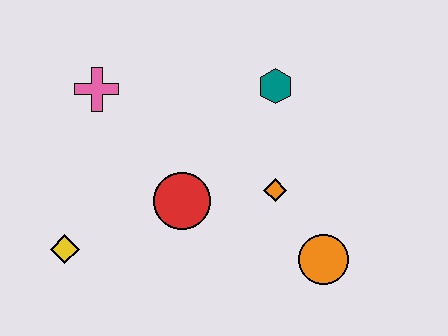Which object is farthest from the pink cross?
The orange circle is farthest from the pink cross.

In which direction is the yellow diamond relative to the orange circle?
The yellow diamond is to the left of the orange circle.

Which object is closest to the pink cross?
The red circle is closest to the pink cross.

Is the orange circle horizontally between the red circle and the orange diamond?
No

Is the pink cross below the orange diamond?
No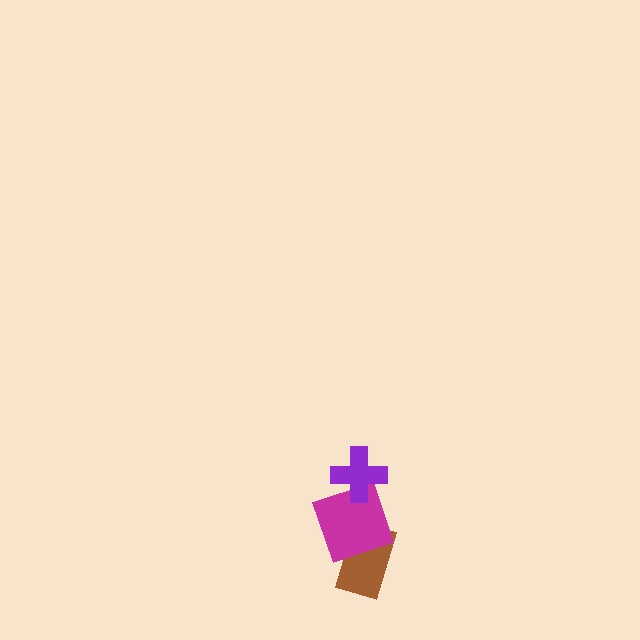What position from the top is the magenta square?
The magenta square is 2nd from the top.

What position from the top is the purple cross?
The purple cross is 1st from the top.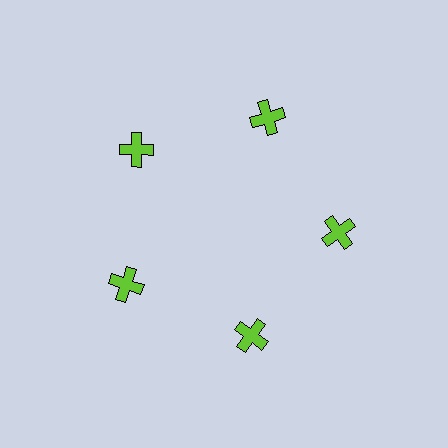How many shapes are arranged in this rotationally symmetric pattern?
There are 5 shapes, arranged in 5 groups of 1.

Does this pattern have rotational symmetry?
Yes, this pattern has 5-fold rotational symmetry. It looks the same after rotating 72 degrees around the center.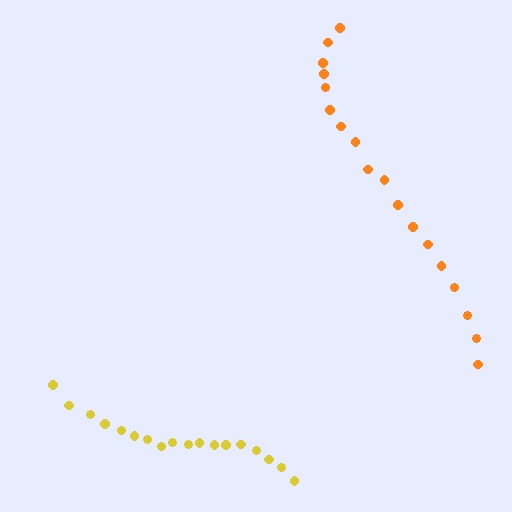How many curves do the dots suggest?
There are 2 distinct paths.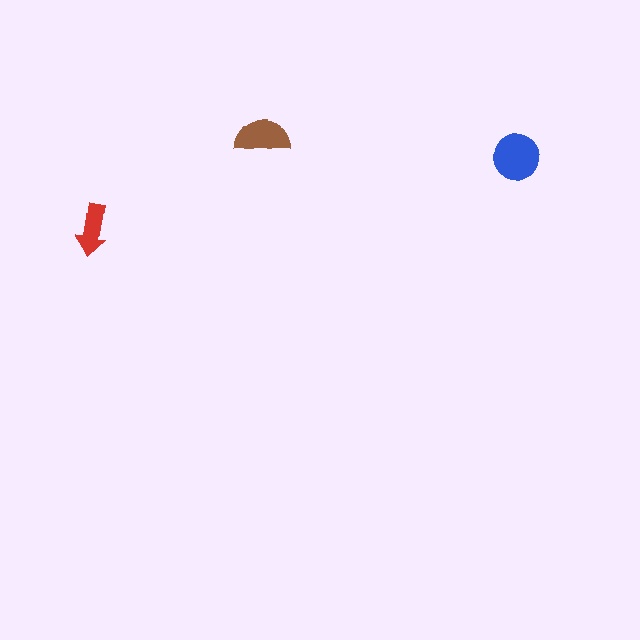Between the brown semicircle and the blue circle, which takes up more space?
The blue circle.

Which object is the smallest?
The red arrow.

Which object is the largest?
The blue circle.